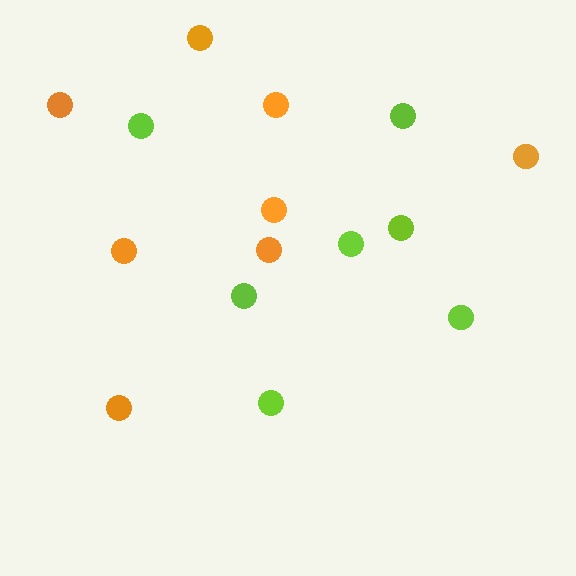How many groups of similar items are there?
There are 2 groups: one group of lime circles (7) and one group of orange circles (8).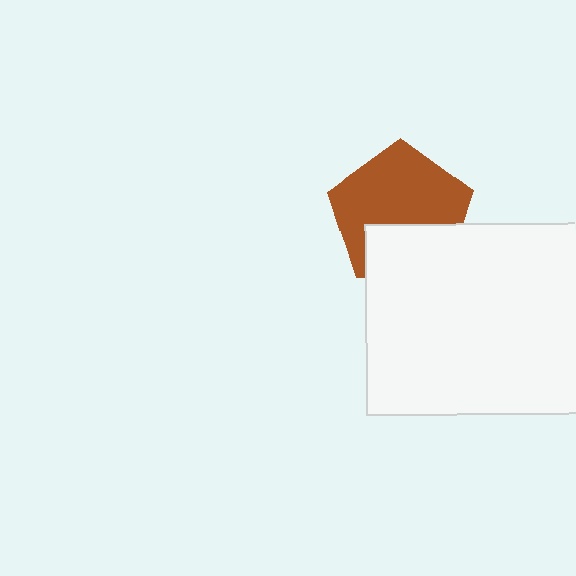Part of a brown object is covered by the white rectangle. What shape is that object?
It is a pentagon.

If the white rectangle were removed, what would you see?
You would see the complete brown pentagon.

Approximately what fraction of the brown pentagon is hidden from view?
Roughly 34% of the brown pentagon is hidden behind the white rectangle.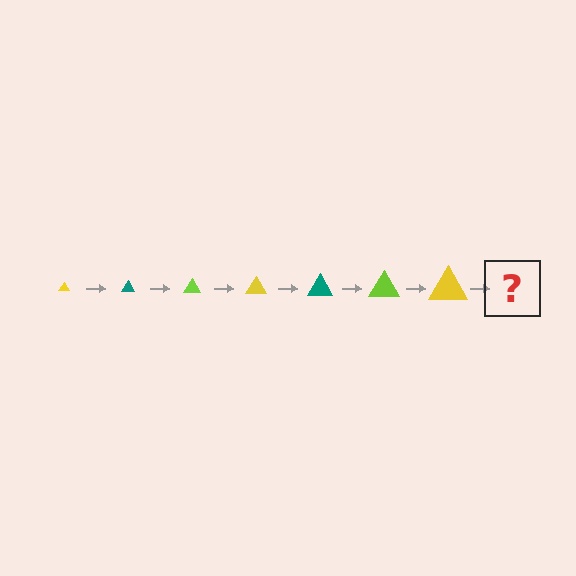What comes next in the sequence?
The next element should be a teal triangle, larger than the previous one.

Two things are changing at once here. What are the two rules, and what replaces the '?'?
The two rules are that the triangle grows larger each step and the color cycles through yellow, teal, and lime. The '?' should be a teal triangle, larger than the previous one.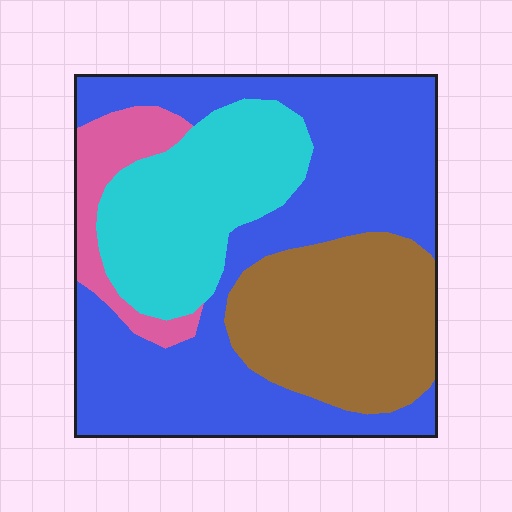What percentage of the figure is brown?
Brown takes up about one quarter (1/4) of the figure.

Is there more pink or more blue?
Blue.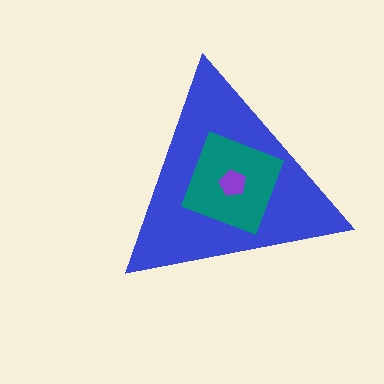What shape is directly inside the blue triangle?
The teal diamond.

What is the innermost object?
The purple pentagon.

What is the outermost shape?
The blue triangle.